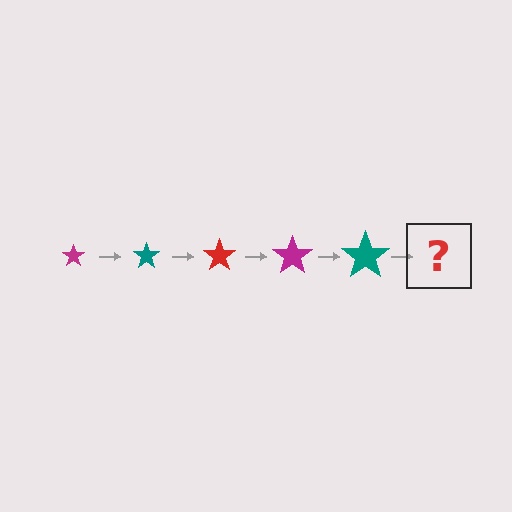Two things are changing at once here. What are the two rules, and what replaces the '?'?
The two rules are that the star grows larger each step and the color cycles through magenta, teal, and red. The '?' should be a red star, larger than the previous one.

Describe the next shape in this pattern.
It should be a red star, larger than the previous one.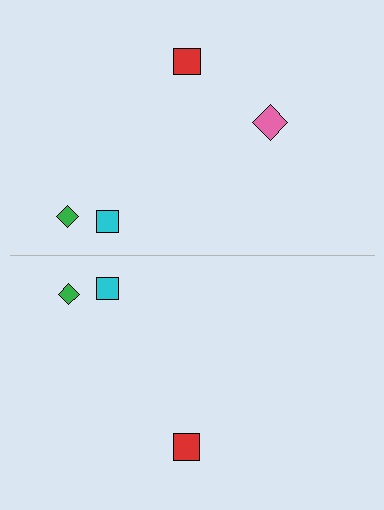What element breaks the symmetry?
A pink diamond is missing from the bottom side.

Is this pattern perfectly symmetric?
No, the pattern is not perfectly symmetric. A pink diamond is missing from the bottom side.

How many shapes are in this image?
There are 7 shapes in this image.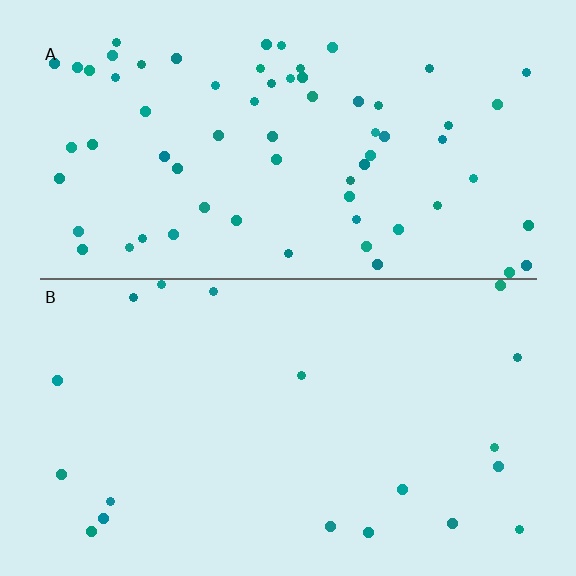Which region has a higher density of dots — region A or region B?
A (the top).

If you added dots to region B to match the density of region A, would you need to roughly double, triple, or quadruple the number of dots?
Approximately triple.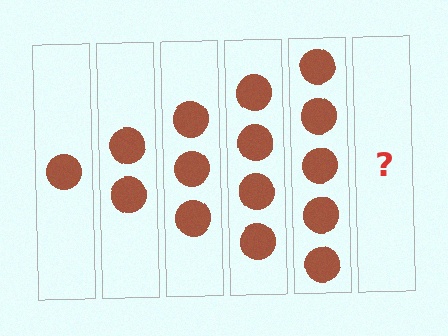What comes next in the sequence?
The next element should be 6 circles.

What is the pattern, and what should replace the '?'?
The pattern is that each step adds one more circle. The '?' should be 6 circles.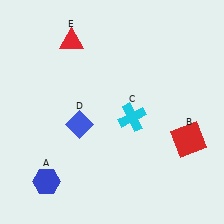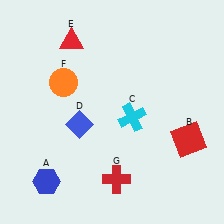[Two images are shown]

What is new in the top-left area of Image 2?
An orange circle (F) was added in the top-left area of Image 2.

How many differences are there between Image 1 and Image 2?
There are 2 differences between the two images.